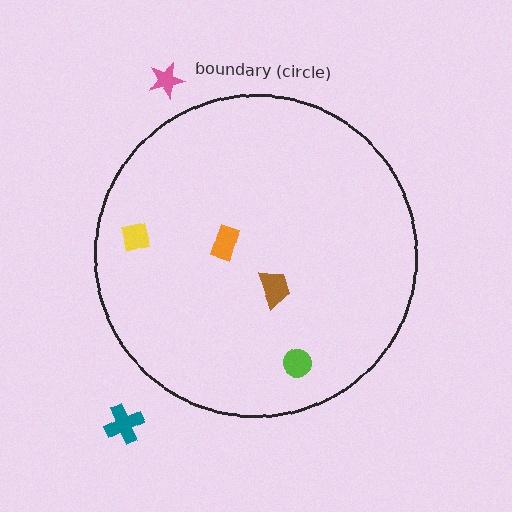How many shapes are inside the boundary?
4 inside, 2 outside.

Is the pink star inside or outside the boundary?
Outside.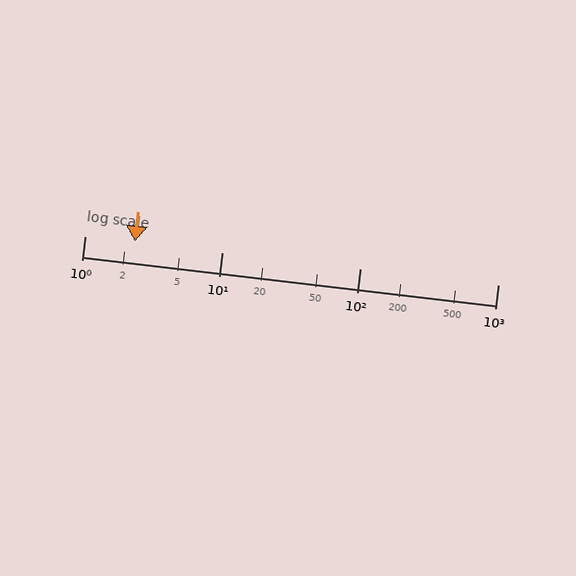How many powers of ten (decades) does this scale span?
The scale spans 3 decades, from 1 to 1000.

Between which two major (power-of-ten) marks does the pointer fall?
The pointer is between 1 and 10.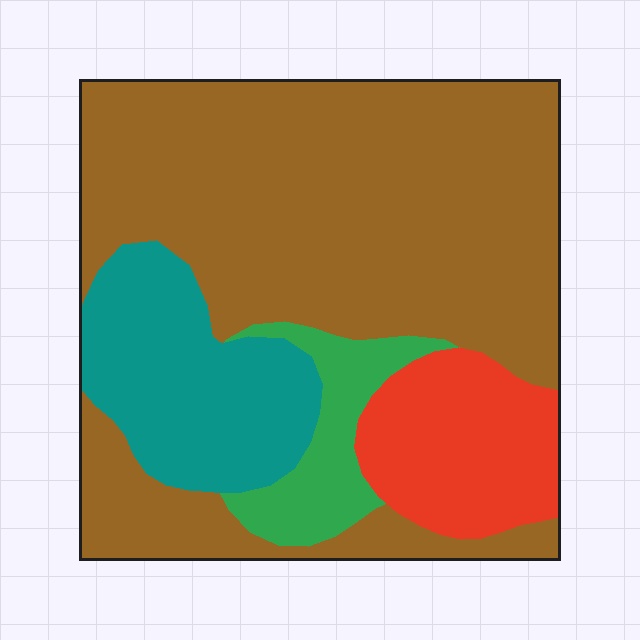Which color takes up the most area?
Brown, at roughly 60%.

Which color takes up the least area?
Green, at roughly 10%.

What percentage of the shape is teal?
Teal takes up about one sixth (1/6) of the shape.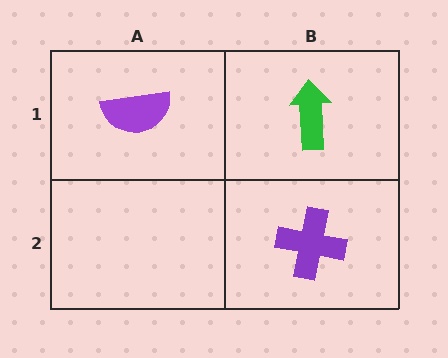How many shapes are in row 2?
1 shape.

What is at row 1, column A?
A purple semicircle.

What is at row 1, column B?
A green arrow.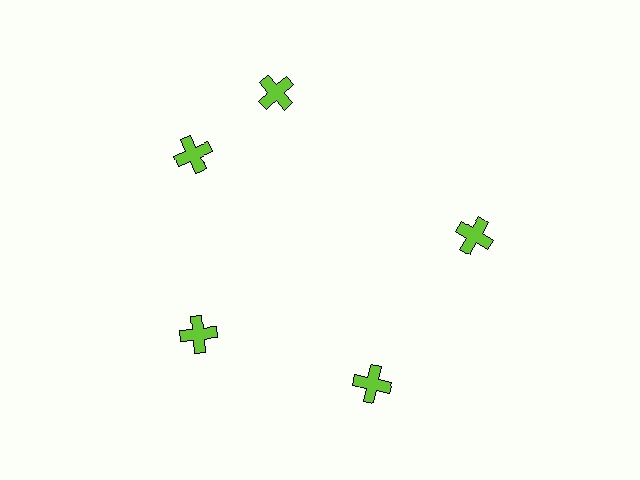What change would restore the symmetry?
The symmetry would be restored by rotating it back into even spacing with its neighbors so that all 5 crosses sit at equal angles and equal distance from the center.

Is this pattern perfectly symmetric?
No. The 5 lime crosses are arranged in a ring, but one element near the 1 o'clock position is rotated out of alignment along the ring, breaking the 5-fold rotational symmetry.